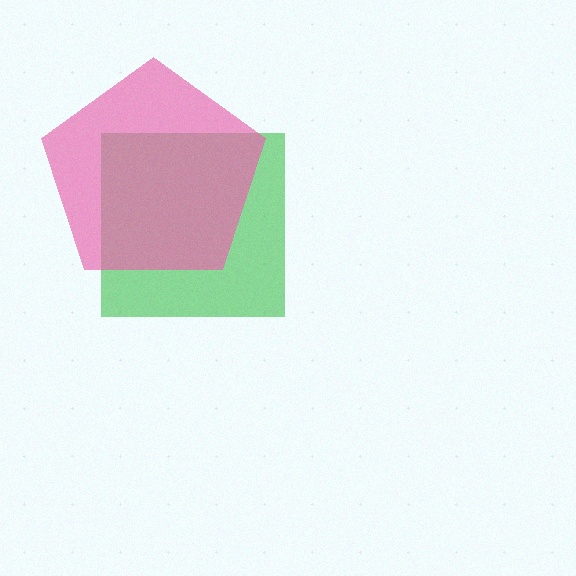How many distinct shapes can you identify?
There are 2 distinct shapes: a green square, a pink pentagon.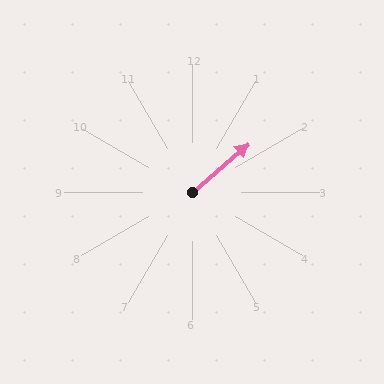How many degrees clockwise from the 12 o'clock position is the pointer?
Approximately 49 degrees.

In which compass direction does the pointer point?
Northeast.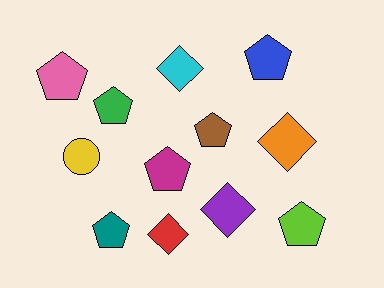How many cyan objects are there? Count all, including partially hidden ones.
There is 1 cyan object.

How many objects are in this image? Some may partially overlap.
There are 12 objects.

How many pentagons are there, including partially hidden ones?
There are 7 pentagons.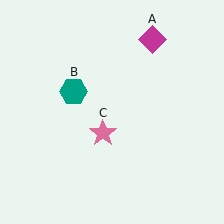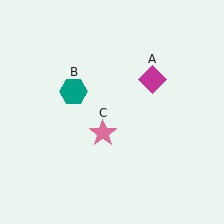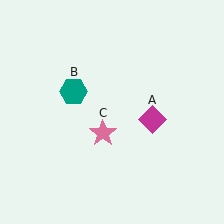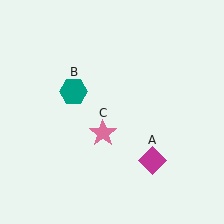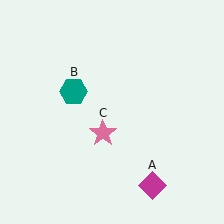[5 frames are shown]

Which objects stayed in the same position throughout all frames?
Teal hexagon (object B) and pink star (object C) remained stationary.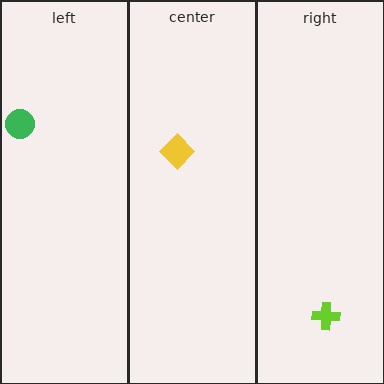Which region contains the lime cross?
The right region.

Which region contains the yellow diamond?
The center region.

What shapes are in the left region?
The green circle.